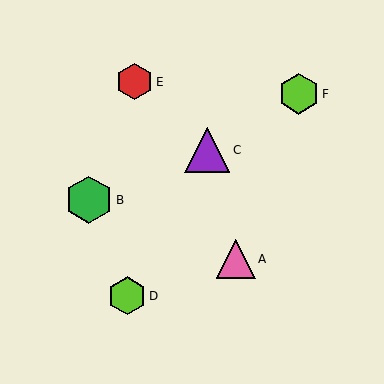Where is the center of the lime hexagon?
The center of the lime hexagon is at (127, 296).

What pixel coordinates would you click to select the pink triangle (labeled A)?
Click at (236, 259) to select the pink triangle A.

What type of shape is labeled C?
Shape C is a purple triangle.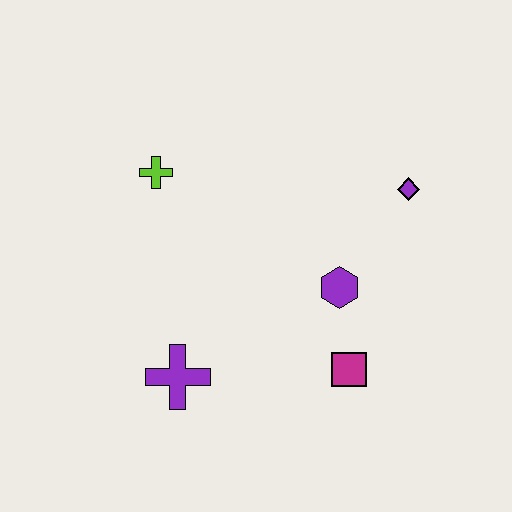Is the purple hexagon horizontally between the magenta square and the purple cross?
Yes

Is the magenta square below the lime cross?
Yes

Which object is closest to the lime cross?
The purple cross is closest to the lime cross.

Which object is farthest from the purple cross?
The purple diamond is farthest from the purple cross.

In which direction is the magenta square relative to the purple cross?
The magenta square is to the right of the purple cross.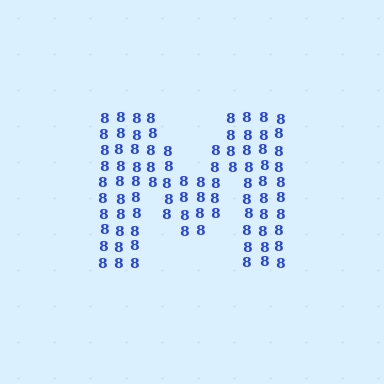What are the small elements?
The small elements are digit 8's.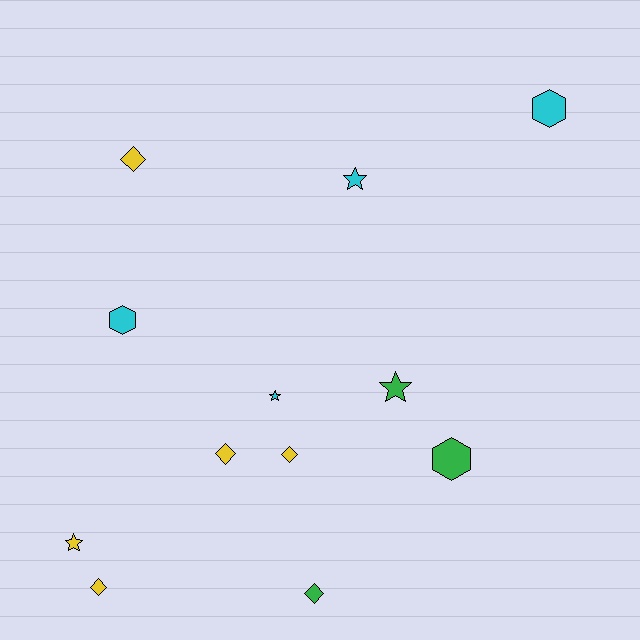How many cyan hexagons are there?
There are 2 cyan hexagons.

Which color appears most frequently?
Yellow, with 5 objects.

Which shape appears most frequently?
Diamond, with 5 objects.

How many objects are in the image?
There are 12 objects.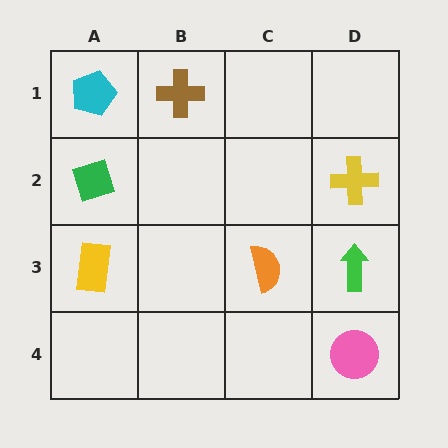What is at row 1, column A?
A cyan pentagon.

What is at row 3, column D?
A green arrow.